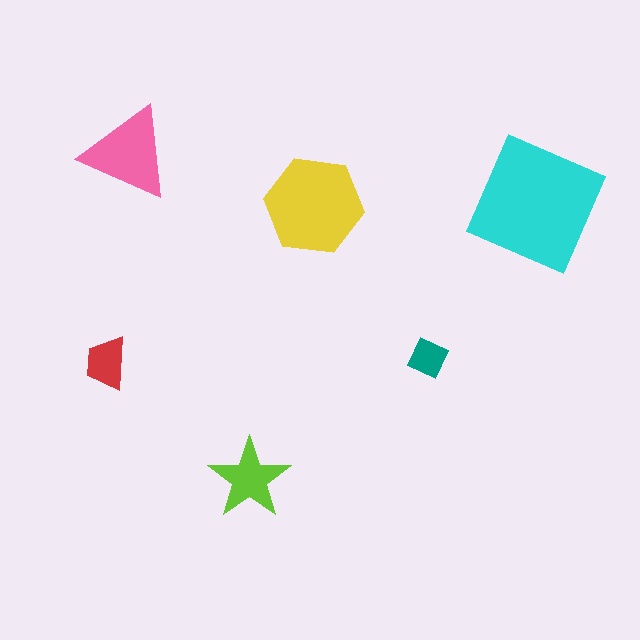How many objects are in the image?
There are 6 objects in the image.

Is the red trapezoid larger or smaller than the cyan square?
Smaller.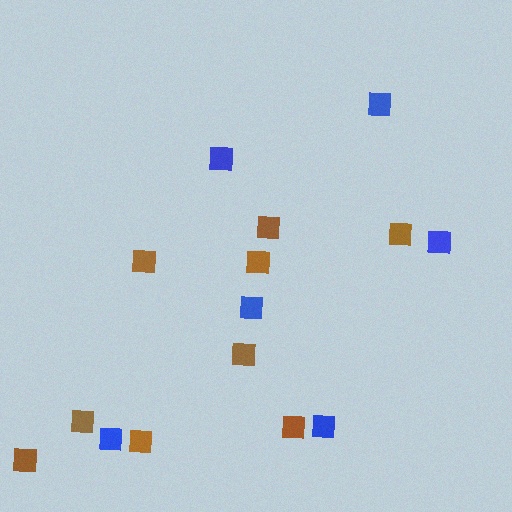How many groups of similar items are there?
There are 2 groups: one group of brown squares (9) and one group of blue squares (6).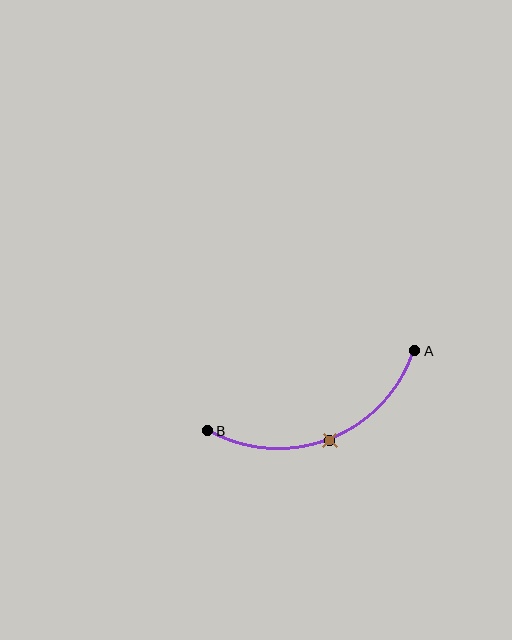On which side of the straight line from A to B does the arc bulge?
The arc bulges below the straight line connecting A and B.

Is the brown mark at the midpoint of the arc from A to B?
Yes. The brown mark lies on the arc at equal arc-length from both A and B — it is the arc midpoint.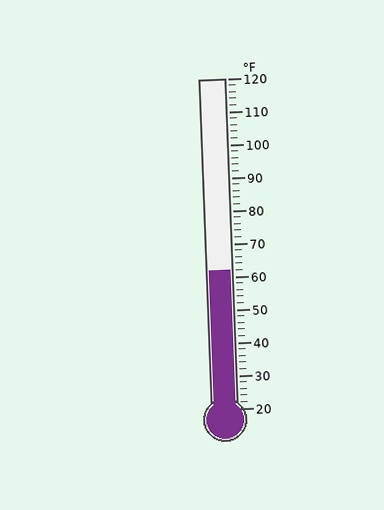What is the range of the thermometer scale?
The thermometer scale ranges from 20°F to 120°F.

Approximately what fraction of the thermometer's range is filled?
The thermometer is filled to approximately 40% of its range.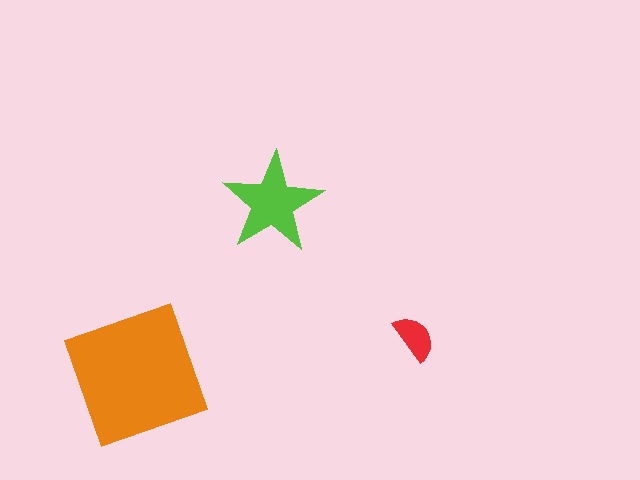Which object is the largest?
The orange square.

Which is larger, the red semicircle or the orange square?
The orange square.